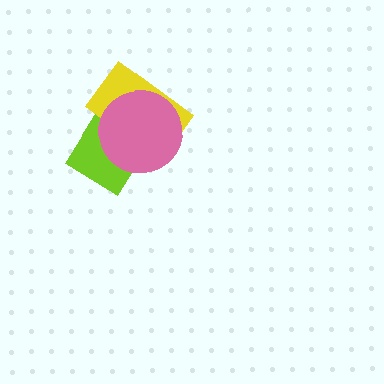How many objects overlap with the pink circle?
2 objects overlap with the pink circle.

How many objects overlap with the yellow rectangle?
2 objects overlap with the yellow rectangle.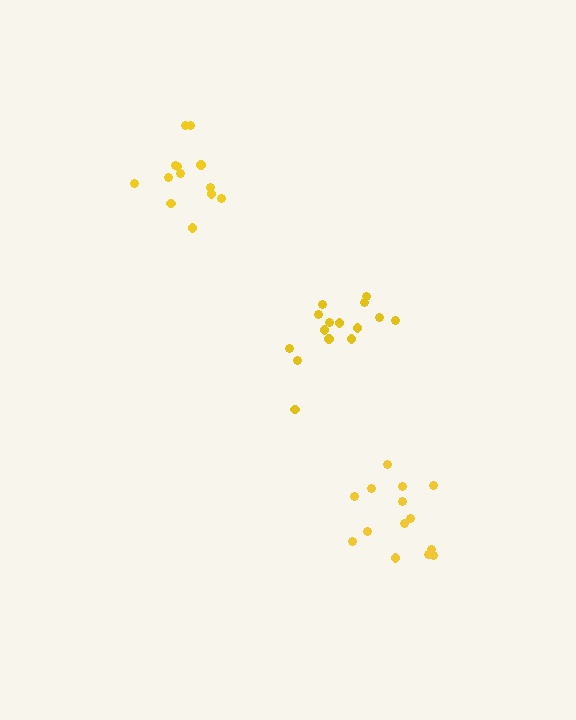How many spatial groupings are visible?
There are 3 spatial groupings.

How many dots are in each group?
Group 1: 15 dots, Group 2: 14 dots, Group 3: 13 dots (42 total).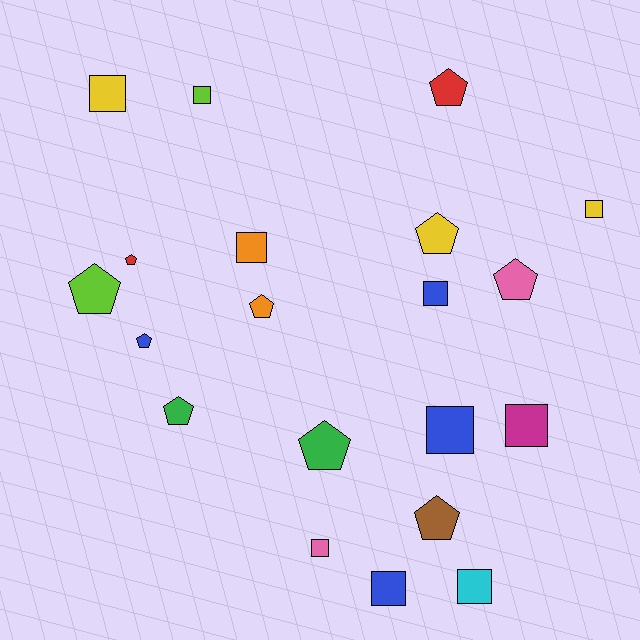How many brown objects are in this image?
There is 1 brown object.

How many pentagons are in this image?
There are 10 pentagons.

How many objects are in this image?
There are 20 objects.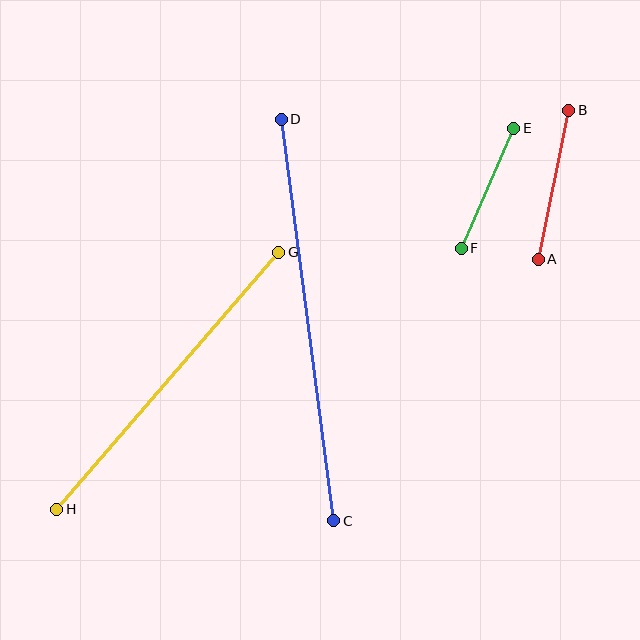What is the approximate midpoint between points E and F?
The midpoint is at approximately (487, 188) pixels.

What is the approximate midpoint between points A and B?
The midpoint is at approximately (554, 185) pixels.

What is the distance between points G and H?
The distance is approximately 339 pixels.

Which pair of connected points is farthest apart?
Points C and D are farthest apart.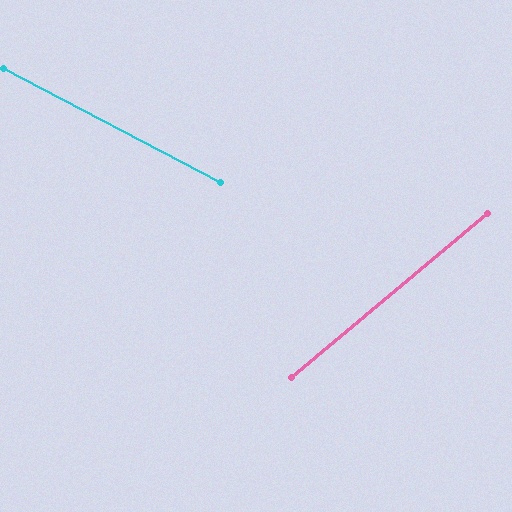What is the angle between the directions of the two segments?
Approximately 68 degrees.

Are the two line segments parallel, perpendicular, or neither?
Neither parallel nor perpendicular — they differ by about 68°.